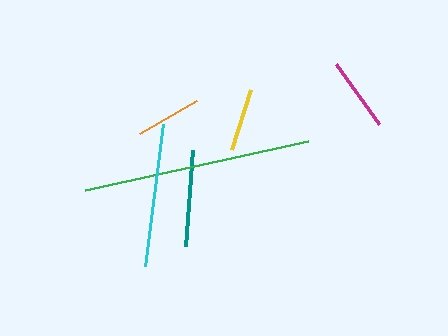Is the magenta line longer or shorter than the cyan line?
The cyan line is longer than the magenta line.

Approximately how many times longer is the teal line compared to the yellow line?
The teal line is approximately 1.5 times the length of the yellow line.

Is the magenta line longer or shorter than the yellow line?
The magenta line is longer than the yellow line.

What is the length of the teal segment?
The teal segment is approximately 96 pixels long.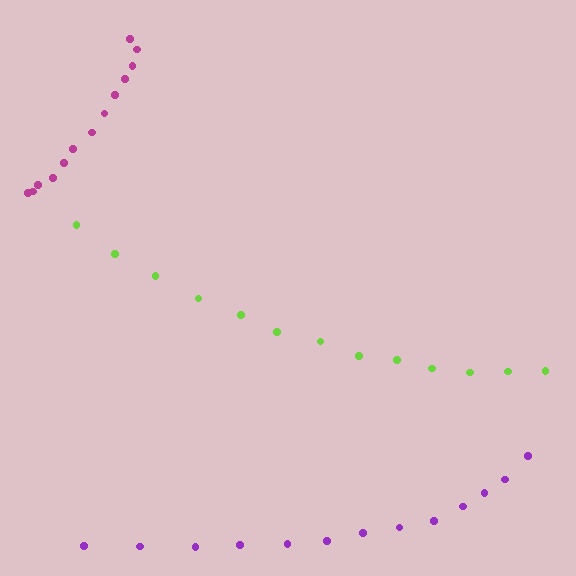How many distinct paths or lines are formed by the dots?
There are 3 distinct paths.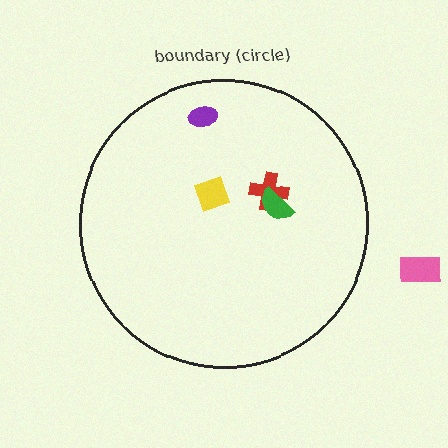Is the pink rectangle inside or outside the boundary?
Outside.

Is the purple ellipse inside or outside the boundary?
Inside.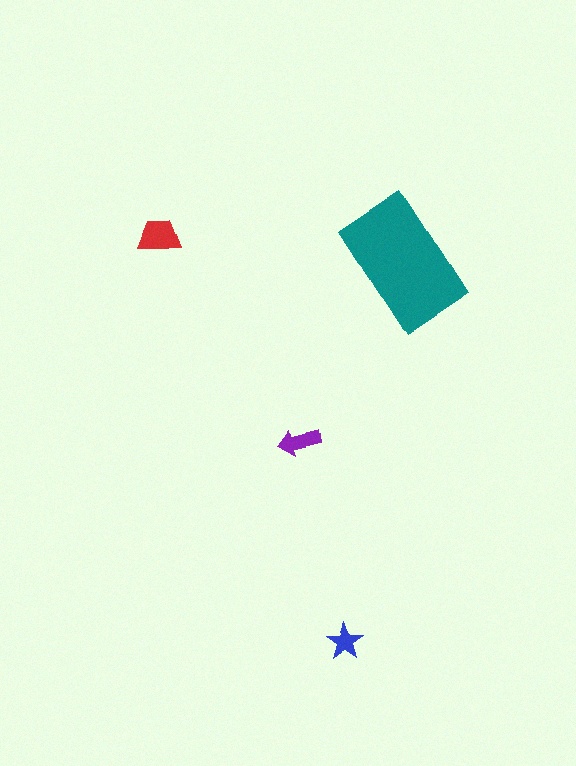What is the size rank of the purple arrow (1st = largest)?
3rd.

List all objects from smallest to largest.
The blue star, the purple arrow, the red trapezoid, the teal rectangle.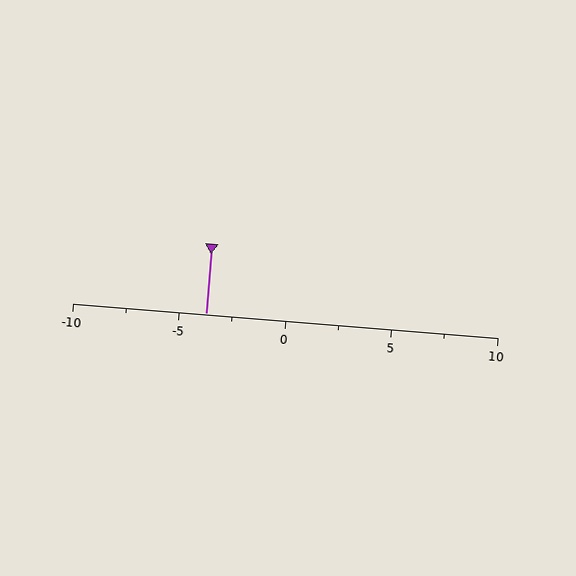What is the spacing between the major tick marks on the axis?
The major ticks are spaced 5 apart.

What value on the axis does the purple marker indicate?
The marker indicates approximately -3.8.